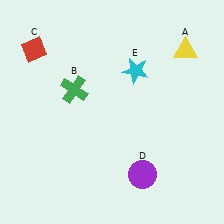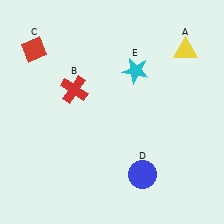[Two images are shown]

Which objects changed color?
B changed from green to red. D changed from purple to blue.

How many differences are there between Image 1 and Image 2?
There are 2 differences between the two images.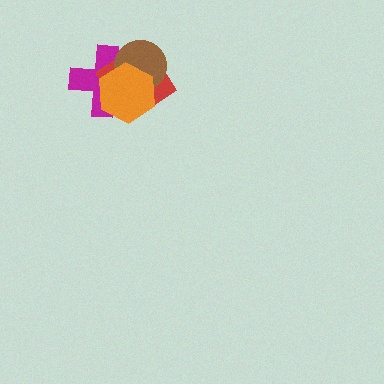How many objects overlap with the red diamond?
3 objects overlap with the red diamond.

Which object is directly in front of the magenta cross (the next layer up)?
The red diamond is directly in front of the magenta cross.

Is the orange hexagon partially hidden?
No, no other shape covers it.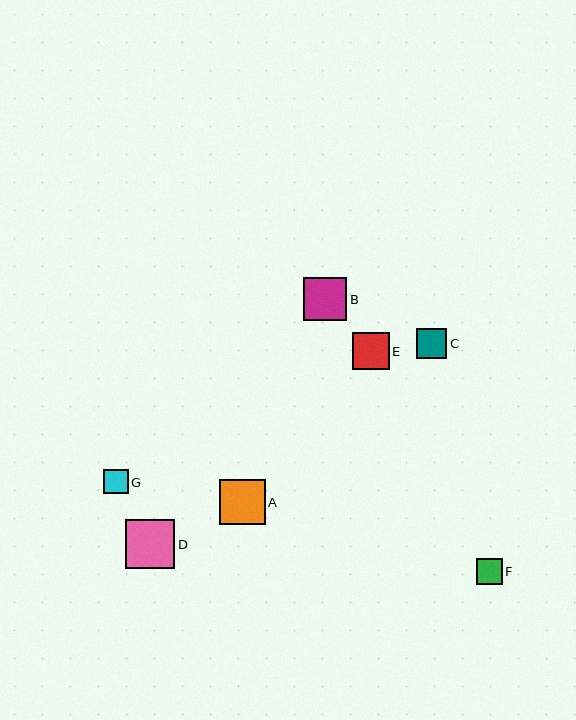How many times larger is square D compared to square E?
Square D is approximately 1.3 times the size of square E.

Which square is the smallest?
Square G is the smallest with a size of approximately 24 pixels.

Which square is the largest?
Square D is the largest with a size of approximately 49 pixels.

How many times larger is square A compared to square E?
Square A is approximately 1.2 times the size of square E.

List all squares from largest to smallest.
From largest to smallest: D, A, B, E, C, F, G.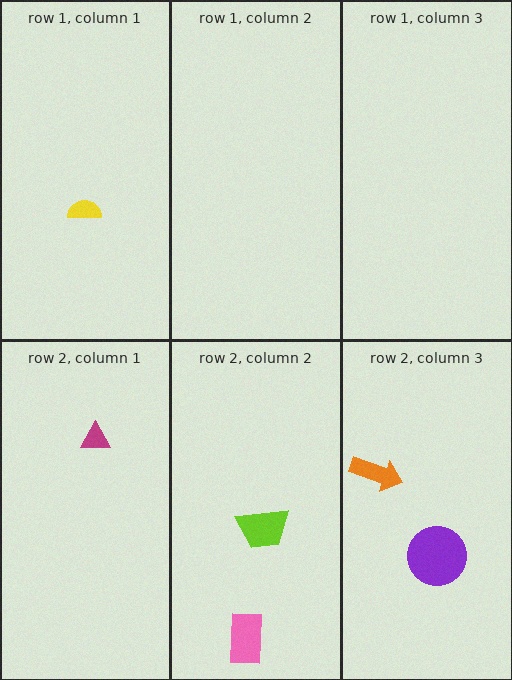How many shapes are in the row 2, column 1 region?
1.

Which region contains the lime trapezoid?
The row 2, column 2 region.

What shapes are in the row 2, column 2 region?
The lime trapezoid, the pink rectangle.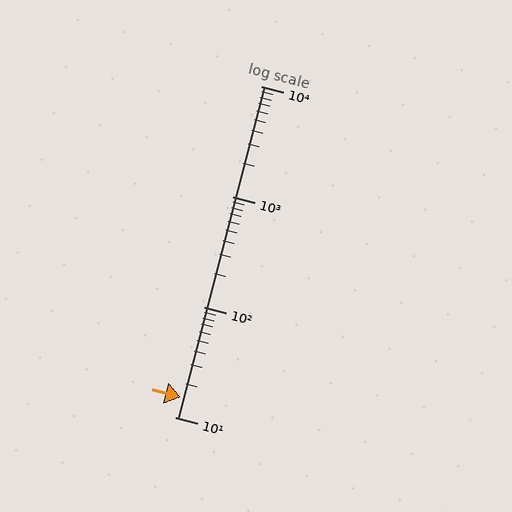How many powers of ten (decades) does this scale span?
The scale spans 3 decades, from 10 to 10000.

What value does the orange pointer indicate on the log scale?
The pointer indicates approximately 15.